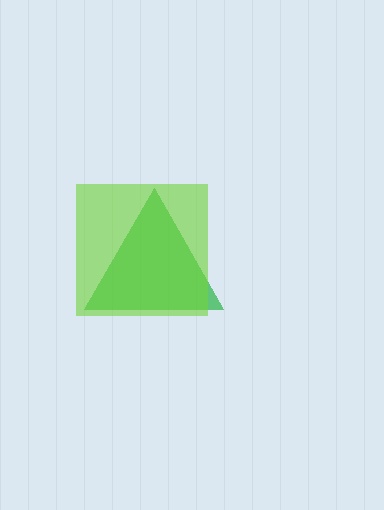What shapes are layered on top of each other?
The layered shapes are: a green triangle, a lime square.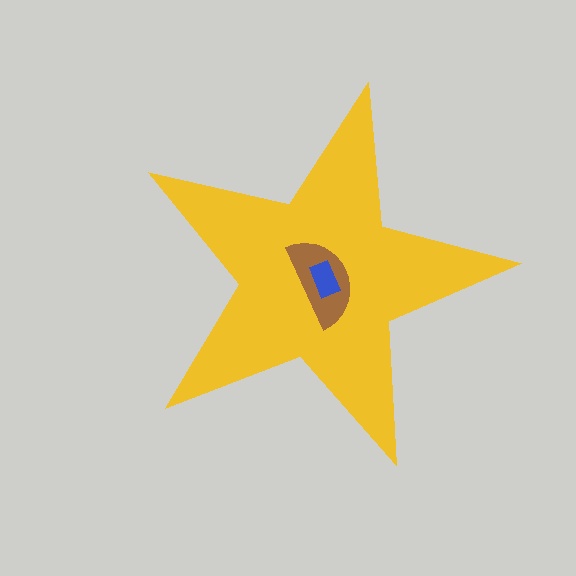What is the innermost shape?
The blue rectangle.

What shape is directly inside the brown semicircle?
The blue rectangle.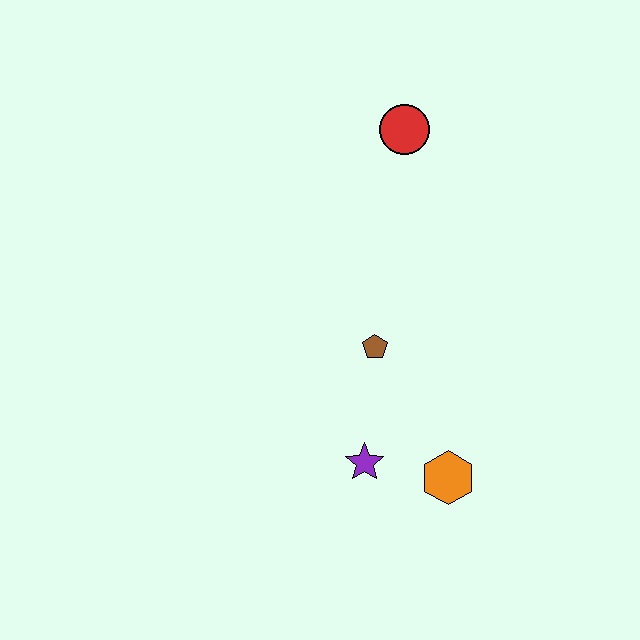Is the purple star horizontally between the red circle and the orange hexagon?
No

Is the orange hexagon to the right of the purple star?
Yes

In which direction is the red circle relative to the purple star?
The red circle is above the purple star.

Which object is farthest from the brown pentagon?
The red circle is farthest from the brown pentagon.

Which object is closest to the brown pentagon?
The purple star is closest to the brown pentagon.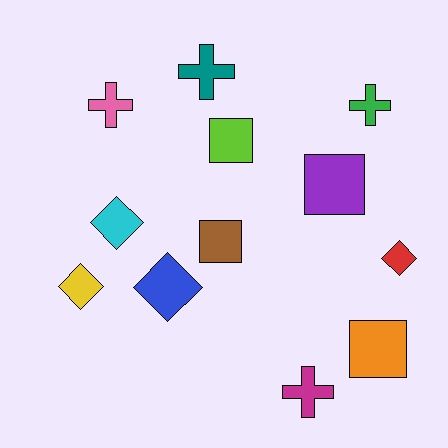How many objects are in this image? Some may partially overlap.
There are 12 objects.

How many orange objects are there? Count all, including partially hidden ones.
There is 1 orange object.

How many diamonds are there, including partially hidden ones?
There are 4 diamonds.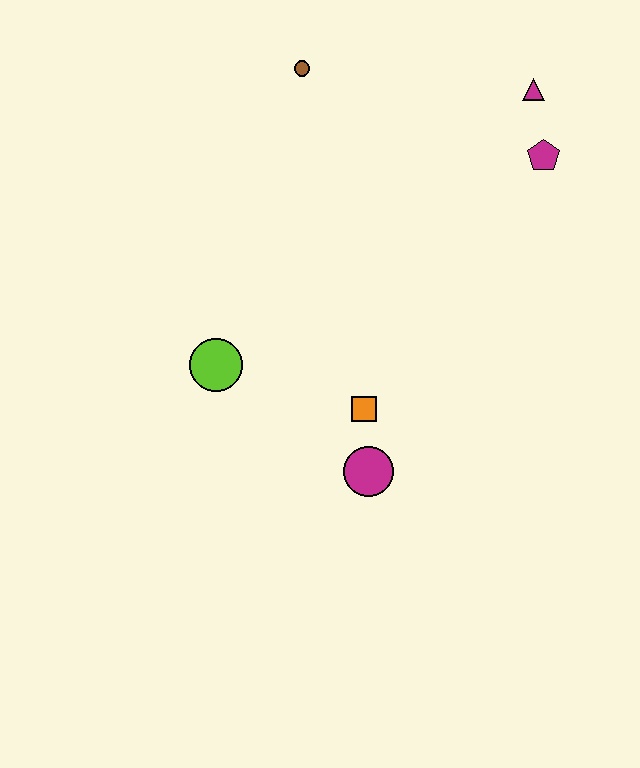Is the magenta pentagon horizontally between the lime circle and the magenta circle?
No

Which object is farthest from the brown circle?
The magenta circle is farthest from the brown circle.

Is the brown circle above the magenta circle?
Yes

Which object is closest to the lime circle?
The orange square is closest to the lime circle.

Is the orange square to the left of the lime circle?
No